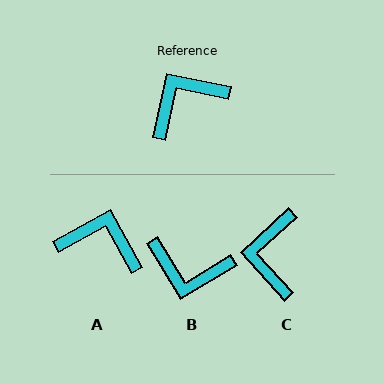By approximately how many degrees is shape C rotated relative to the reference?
Approximately 54 degrees counter-clockwise.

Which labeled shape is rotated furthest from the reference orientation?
B, about 133 degrees away.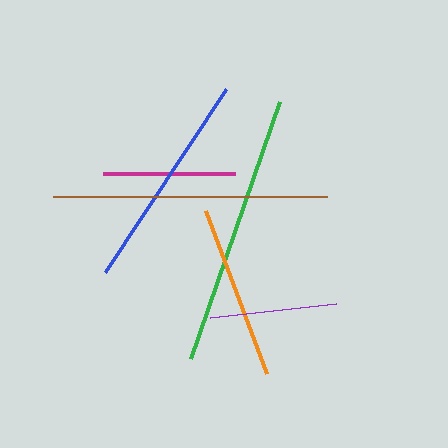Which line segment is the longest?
The brown line is the longest at approximately 274 pixels.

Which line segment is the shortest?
The purple line is the shortest at approximately 126 pixels.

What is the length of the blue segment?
The blue segment is approximately 220 pixels long.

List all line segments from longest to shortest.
From longest to shortest: brown, green, blue, orange, magenta, purple.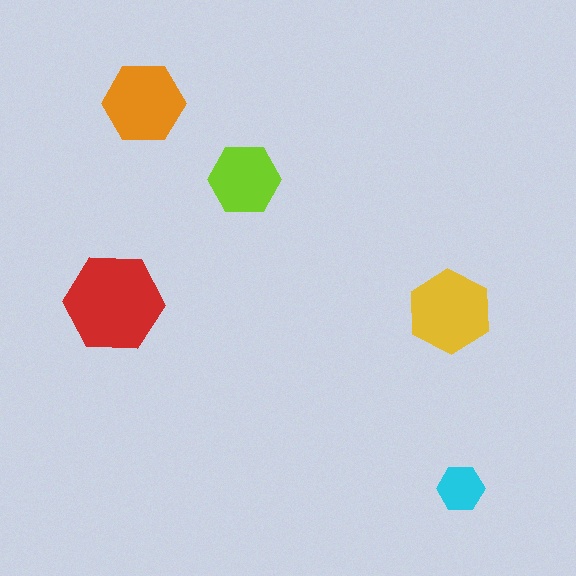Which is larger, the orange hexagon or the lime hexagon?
The orange one.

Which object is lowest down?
The cyan hexagon is bottommost.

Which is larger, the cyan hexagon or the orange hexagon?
The orange one.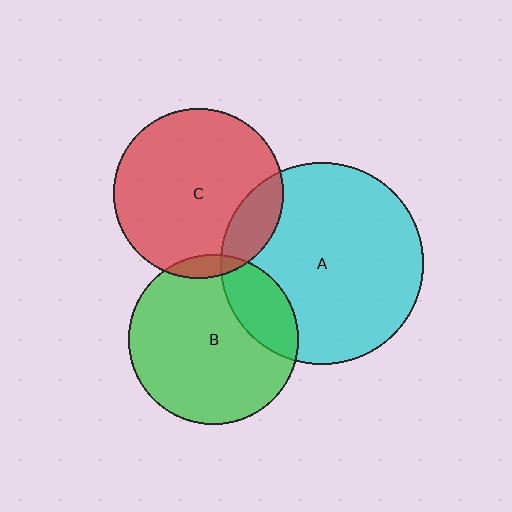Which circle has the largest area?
Circle A (cyan).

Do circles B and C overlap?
Yes.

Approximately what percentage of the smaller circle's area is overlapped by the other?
Approximately 5%.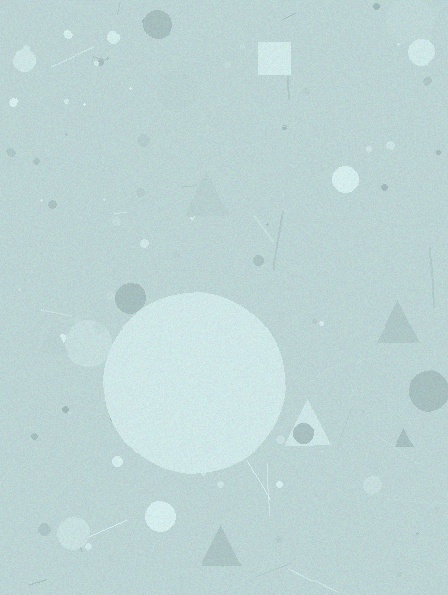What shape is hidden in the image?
A circle is hidden in the image.